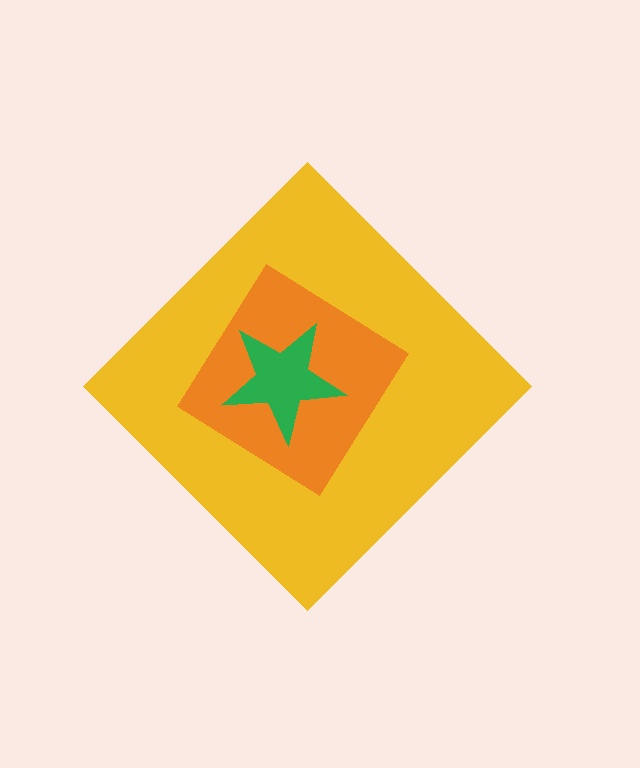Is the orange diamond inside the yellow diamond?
Yes.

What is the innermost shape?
The green star.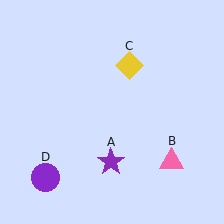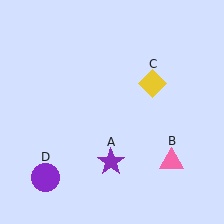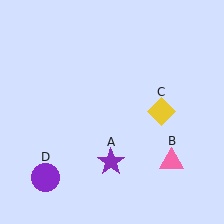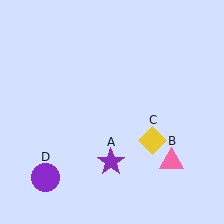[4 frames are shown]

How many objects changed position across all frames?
1 object changed position: yellow diamond (object C).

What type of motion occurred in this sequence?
The yellow diamond (object C) rotated clockwise around the center of the scene.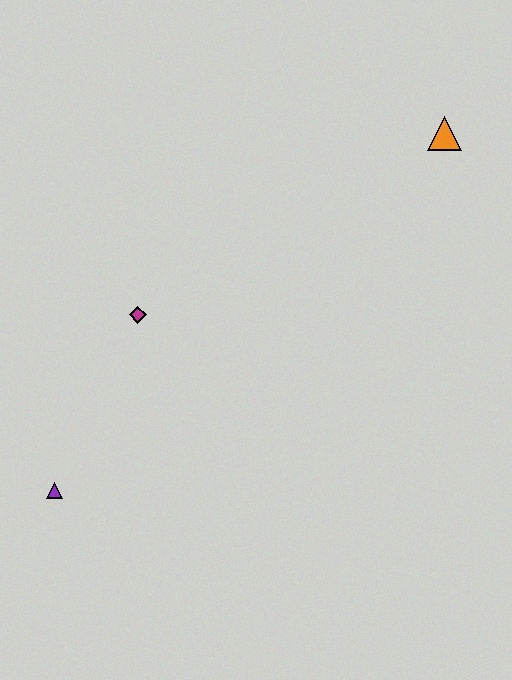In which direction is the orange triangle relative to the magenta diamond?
The orange triangle is to the right of the magenta diamond.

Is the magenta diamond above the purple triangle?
Yes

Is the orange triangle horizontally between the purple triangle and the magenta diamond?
No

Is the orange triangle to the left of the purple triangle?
No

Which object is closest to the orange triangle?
The magenta diamond is closest to the orange triangle.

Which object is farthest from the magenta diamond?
The orange triangle is farthest from the magenta diamond.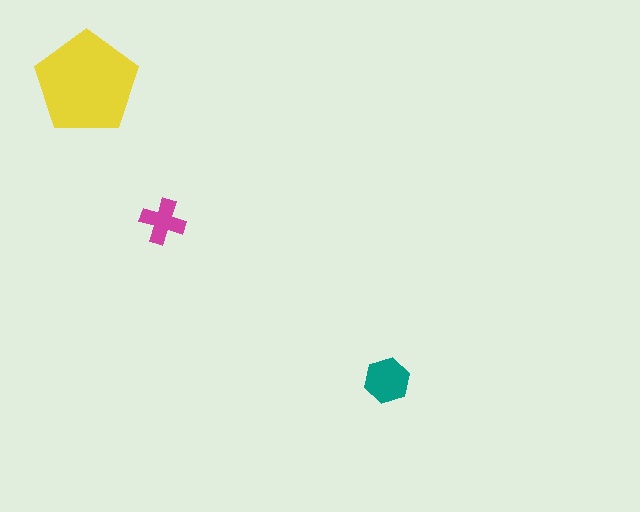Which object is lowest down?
The teal hexagon is bottommost.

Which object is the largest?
The yellow pentagon.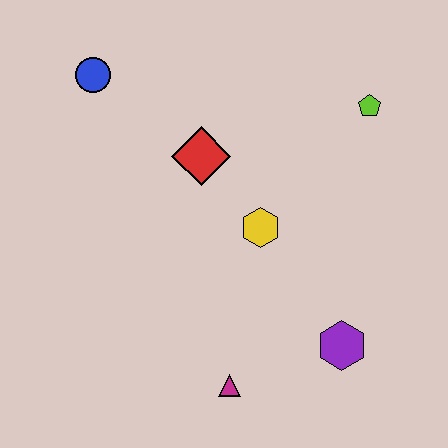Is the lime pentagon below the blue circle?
Yes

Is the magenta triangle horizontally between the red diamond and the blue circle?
No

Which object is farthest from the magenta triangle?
The blue circle is farthest from the magenta triangle.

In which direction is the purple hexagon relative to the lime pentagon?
The purple hexagon is below the lime pentagon.